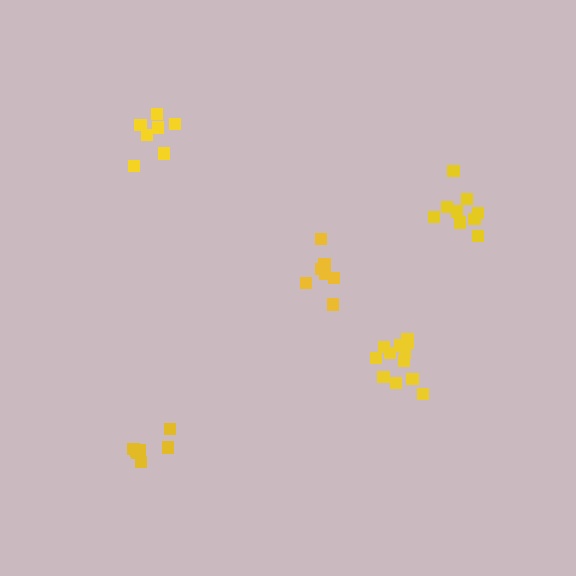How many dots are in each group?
Group 1: 7 dots, Group 2: 7 dots, Group 3: 12 dots, Group 4: 7 dots, Group 5: 9 dots (42 total).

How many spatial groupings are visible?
There are 5 spatial groupings.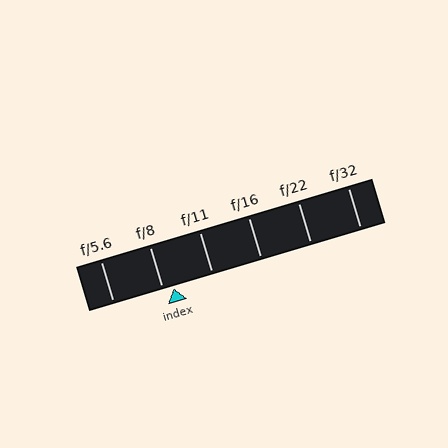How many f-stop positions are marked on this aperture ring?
There are 6 f-stop positions marked.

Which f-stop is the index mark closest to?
The index mark is closest to f/8.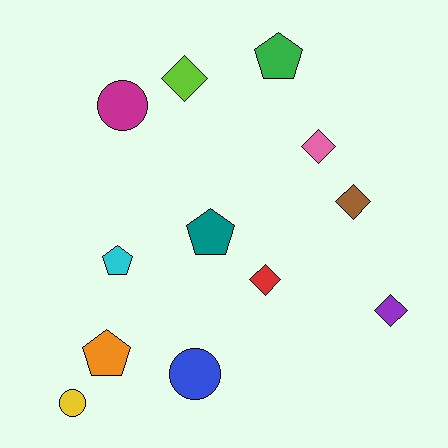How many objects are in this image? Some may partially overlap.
There are 12 objects.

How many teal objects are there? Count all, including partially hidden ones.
There is 1 teal object.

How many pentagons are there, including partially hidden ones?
There are 4 pentagons.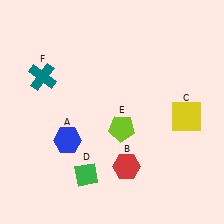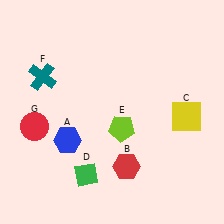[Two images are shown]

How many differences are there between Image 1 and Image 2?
There is 1 difference between the two images.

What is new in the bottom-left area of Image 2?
A red circle (G) was added in the bottom-left area of Image 2.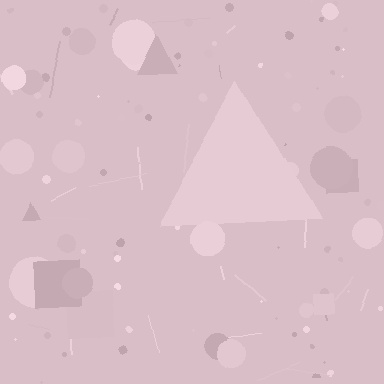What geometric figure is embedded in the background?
A triangle is embedded in the background.